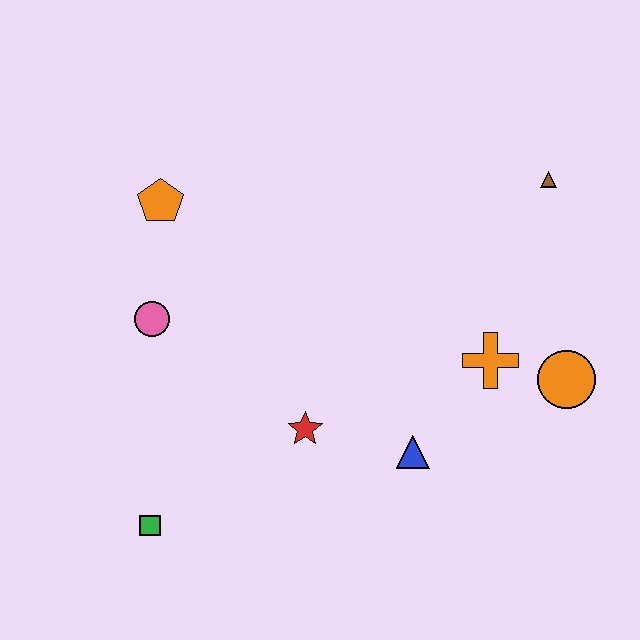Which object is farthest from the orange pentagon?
The orange circle is farthest from the orange pentagon.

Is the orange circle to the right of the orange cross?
Yes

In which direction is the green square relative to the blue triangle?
The green square is to the left of the blue triangle.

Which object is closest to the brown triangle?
The orange cross is closest to the brown triangle.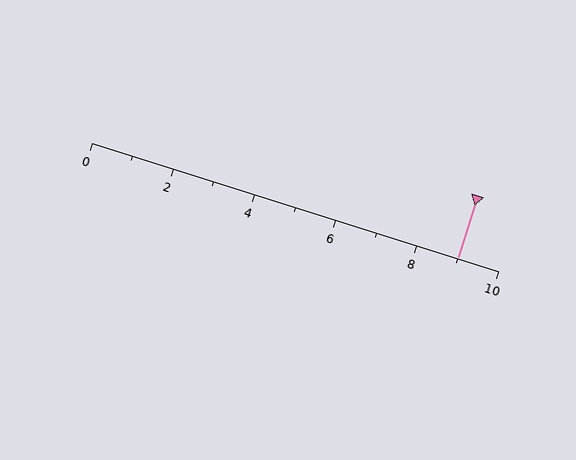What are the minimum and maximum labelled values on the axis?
The axis runs from 0 to 10.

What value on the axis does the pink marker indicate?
The marker indicates approximately 9.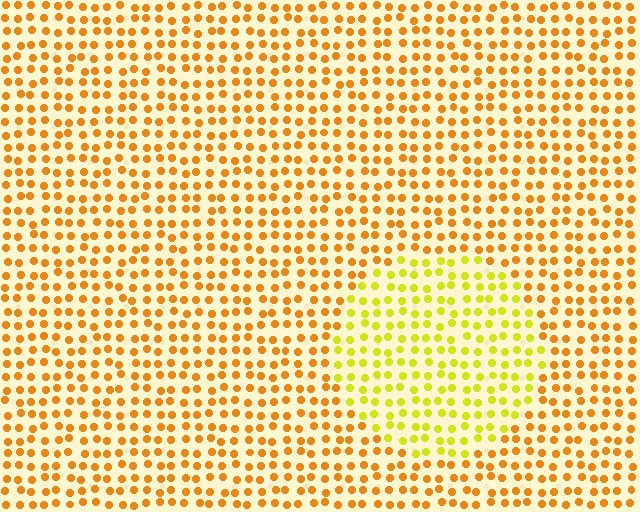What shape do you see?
I see a circle.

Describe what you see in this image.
The image is filled with small orange elements in a uniform arrangement. A circle-shaped region is visible where the elements are tinted to a slightly different hue, forming a subtle color boundary.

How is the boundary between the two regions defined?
The boundary is defined purely by a slight shift in hue (about 35 degrees). Spacing, size, and orientation are identical on both sides.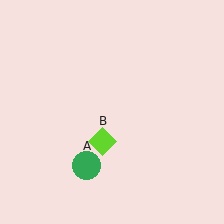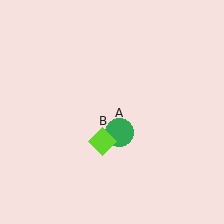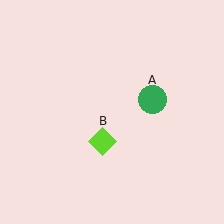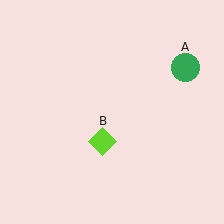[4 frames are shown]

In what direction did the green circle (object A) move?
The green circle (object A) moved up and to the right.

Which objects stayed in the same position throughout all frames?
Lime diamond (object B) remained stationary.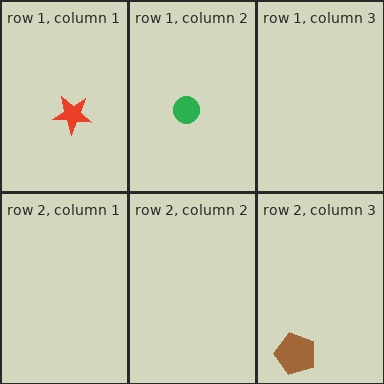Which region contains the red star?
The row 1, column 1 region.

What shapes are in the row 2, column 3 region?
The brown pentagon.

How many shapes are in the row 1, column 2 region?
1.